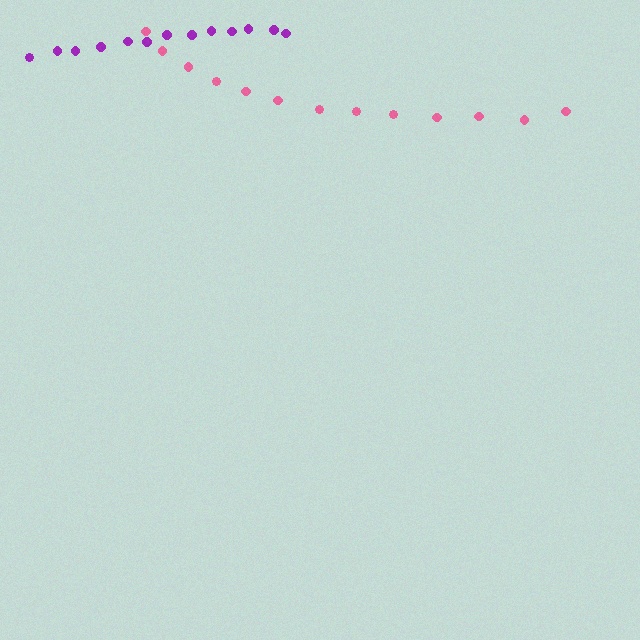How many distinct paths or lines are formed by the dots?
There are 2 distinct paths.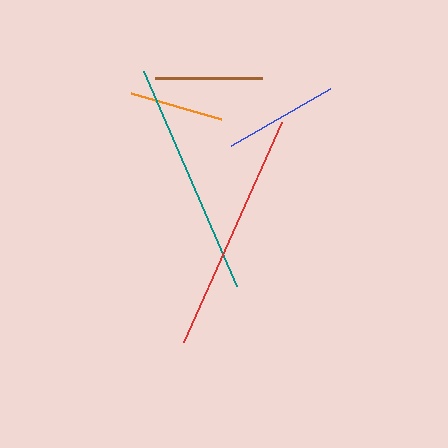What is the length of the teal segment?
The teal segment is approximately 234 pixels long.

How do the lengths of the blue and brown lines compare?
The blue and brown lines are approximately the same length.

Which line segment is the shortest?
The orange line is the shortest at approximately 93 pixels.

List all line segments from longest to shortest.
From longest to shortest: red, teal, blue, brown, orange.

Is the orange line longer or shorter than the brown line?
The brown line is longer than the orange line.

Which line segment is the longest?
The red line is the longest at approximately 241 pixels.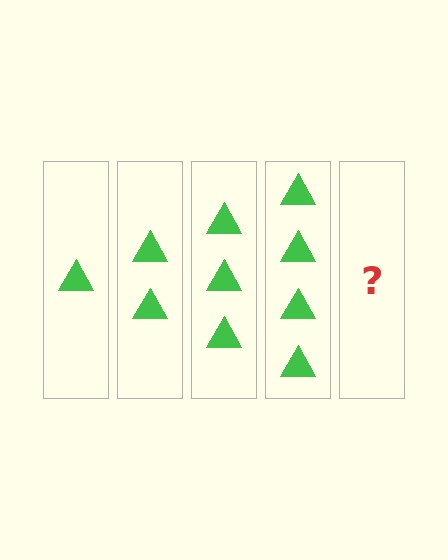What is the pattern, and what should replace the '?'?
The pattern is that each step adds one more triangle. The '?' should be 5 triangles.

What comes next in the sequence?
The next element should be 5 triangles.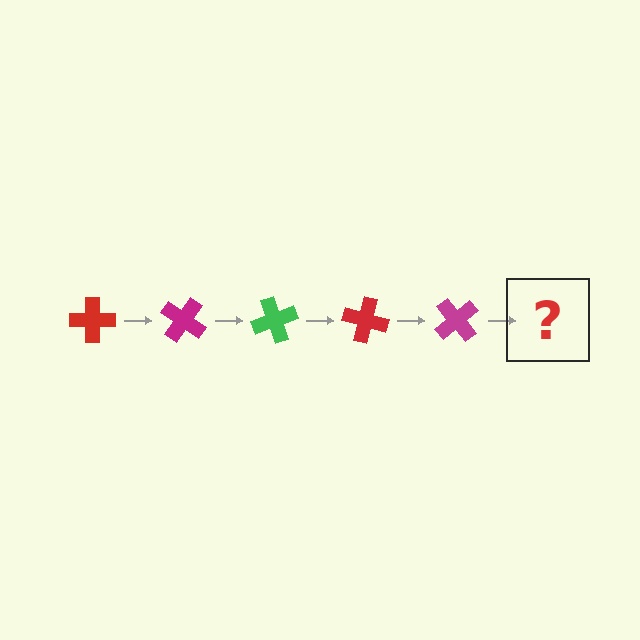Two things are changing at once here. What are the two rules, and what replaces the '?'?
The two rules are that it rotates 35 degrees each step and the color cycles through red, magenta, and green. The '?' should be a green cross, rotated 175 degrees from the start.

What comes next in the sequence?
The next element should be a green cross, rotated 175 degrees from the start.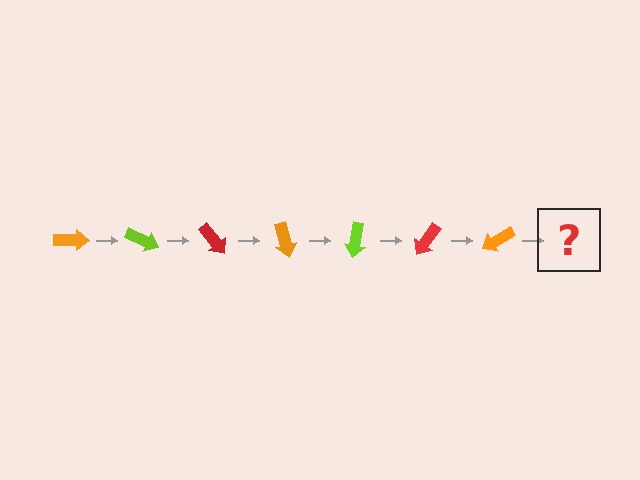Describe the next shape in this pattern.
It should be a lime arrow, rotated 175 degrees from the start.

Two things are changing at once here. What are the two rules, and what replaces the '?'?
The two rules are that it rotates 25 degrees each step and the color cycles through orange, lime, and red. The '?' should be a lime arrow, rotated 175 degrees from the start.